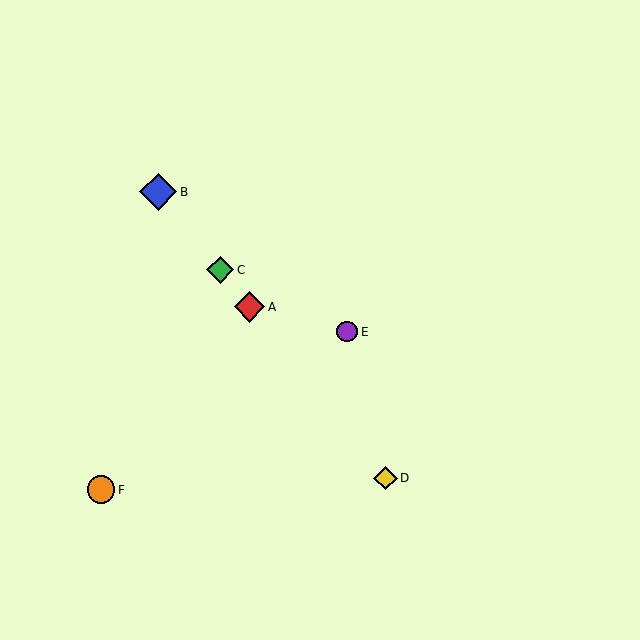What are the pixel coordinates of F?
Object F is at (101, 490).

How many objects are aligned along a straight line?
4 objects (A, B, C, D) are aligned along a straight line.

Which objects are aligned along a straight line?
Objects A, B, C, D are aligned along a straight line.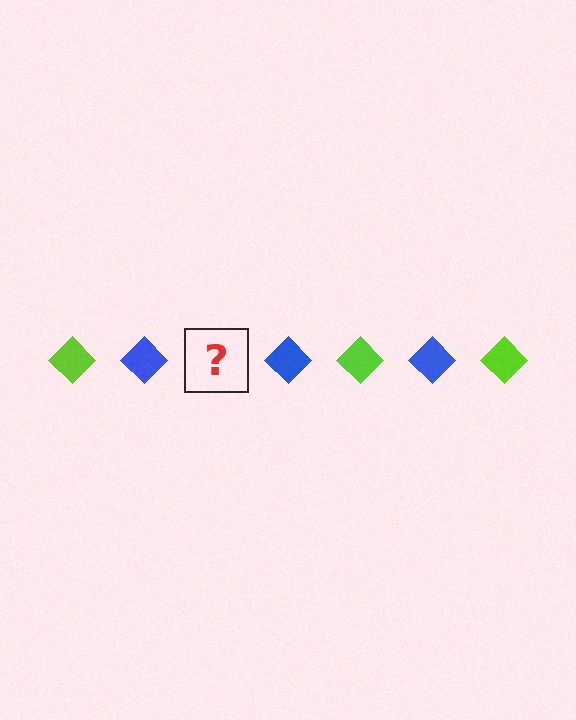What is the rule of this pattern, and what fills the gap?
The rule is that the pattern cycles through lime, blue diamonds. The gap should be filled with a lime diamond.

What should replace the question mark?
The question mark should be replaced with a lime diamond.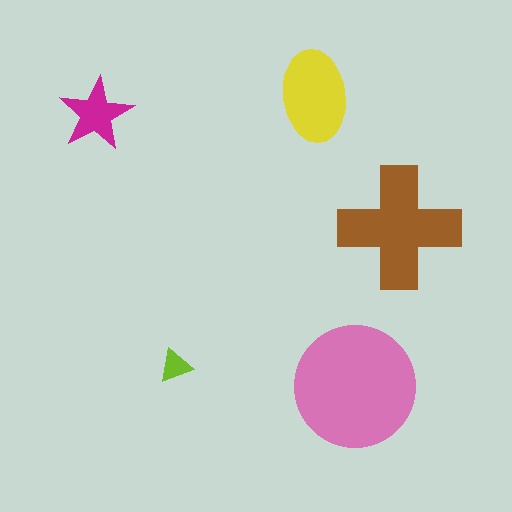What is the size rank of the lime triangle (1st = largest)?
5th.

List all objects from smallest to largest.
The lime triangle, the magenta star, the yellow ellipse, the brown cross, the pink circle.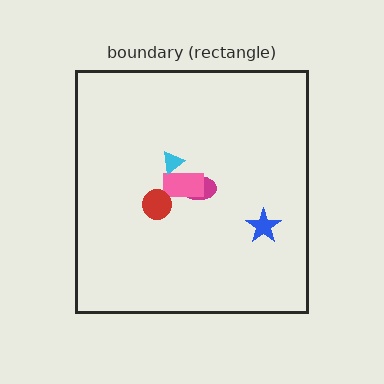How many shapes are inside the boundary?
5 inside, 0 outside.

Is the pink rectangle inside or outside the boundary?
Inside.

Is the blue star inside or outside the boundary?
Inside.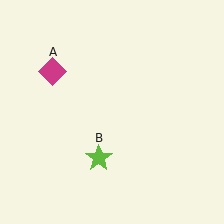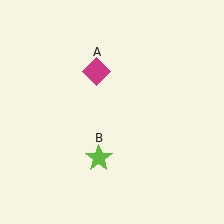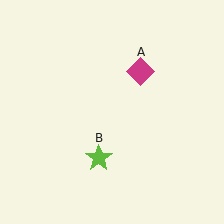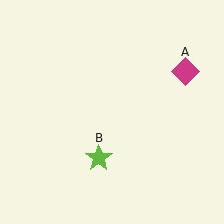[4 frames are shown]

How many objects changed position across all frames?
1 object changed position: magenta diamond (object A).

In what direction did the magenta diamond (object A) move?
The magenta diamond (object A) moved right.